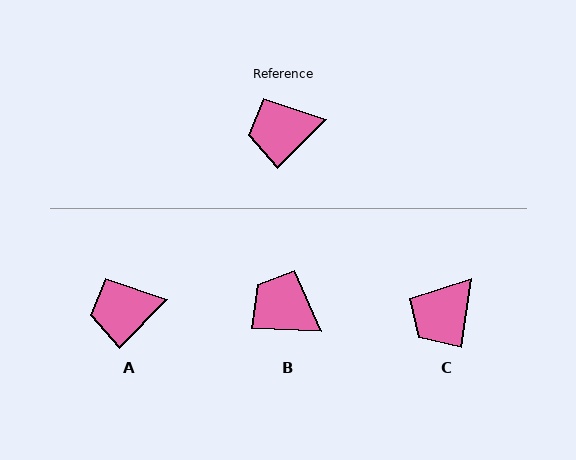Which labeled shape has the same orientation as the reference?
A.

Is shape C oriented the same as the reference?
No, it is off by about 36 degrees.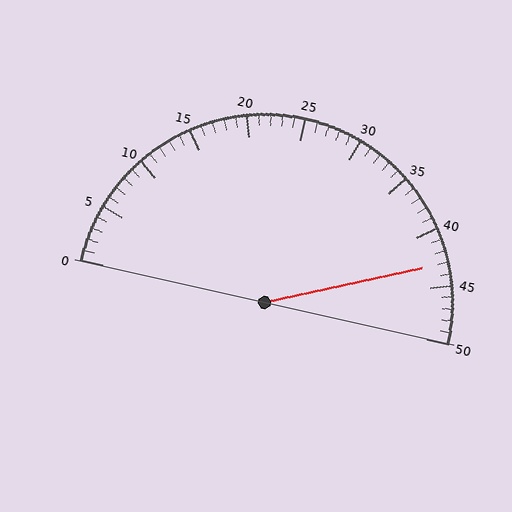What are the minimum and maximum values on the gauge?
The gauge ranges from 0 to 50.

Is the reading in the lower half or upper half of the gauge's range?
The reading is in the upper half of the range (0 to 50).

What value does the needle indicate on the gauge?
The needle indicates approximately 43.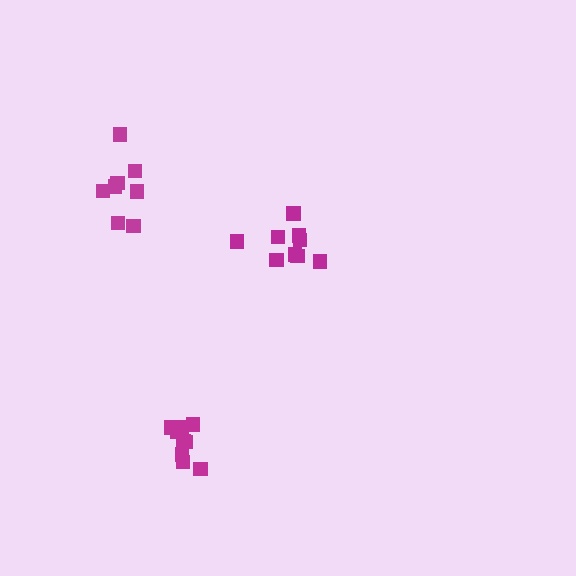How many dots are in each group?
Group 1: 9 dots, Group 2: 9 dots, Group 3: 8 dots (26 total).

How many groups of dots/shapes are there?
There are 3 groups.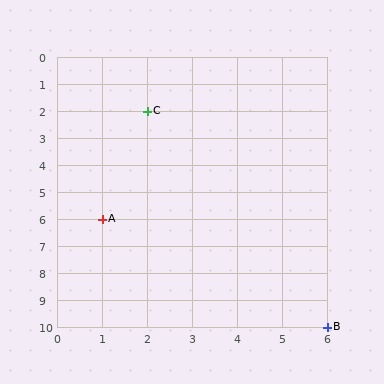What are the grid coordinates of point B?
Point B is at grid coordinates (6, 10).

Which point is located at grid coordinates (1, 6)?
Point A is at (1, 6).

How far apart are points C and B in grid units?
Points C and B are 4 columns and 8 rows apart (about 8.9 grid units diagonally).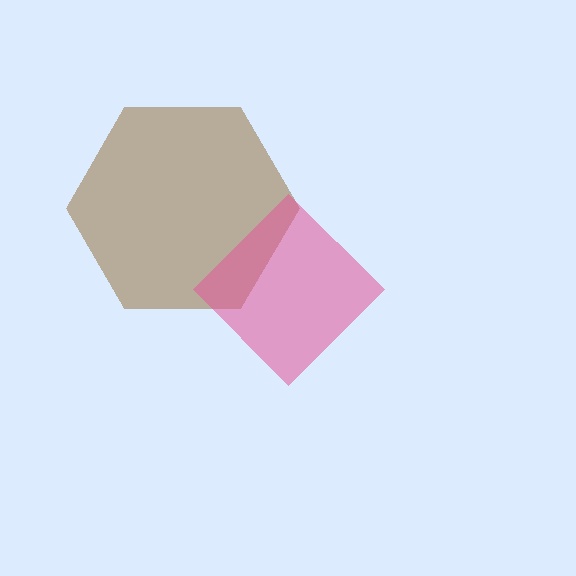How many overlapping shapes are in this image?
There are 2 overlapping shapes in the image.